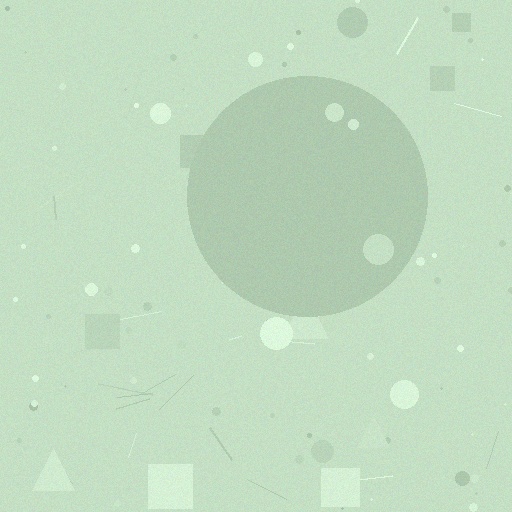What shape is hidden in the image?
A circle is hidden in the image.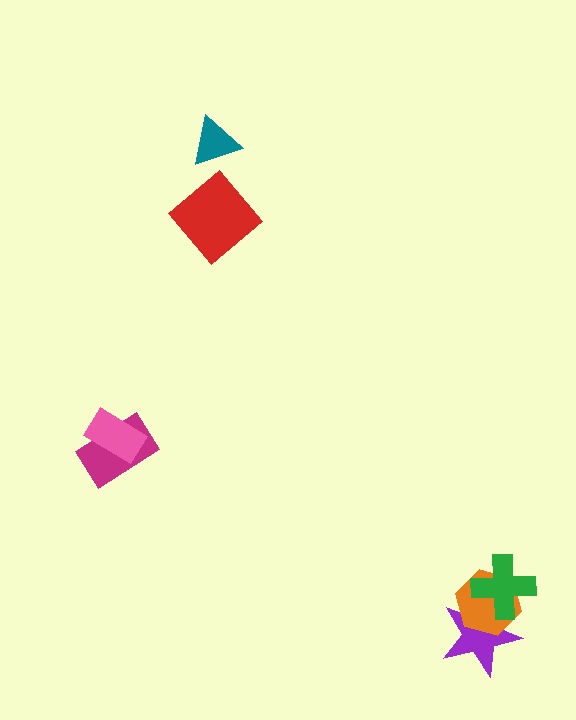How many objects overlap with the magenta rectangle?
1 object overlaps with the magenta rectangle.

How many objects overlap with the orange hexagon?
2 objects overlap with the orange hexagon.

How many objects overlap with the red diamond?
0 objects overlap with the red diamond.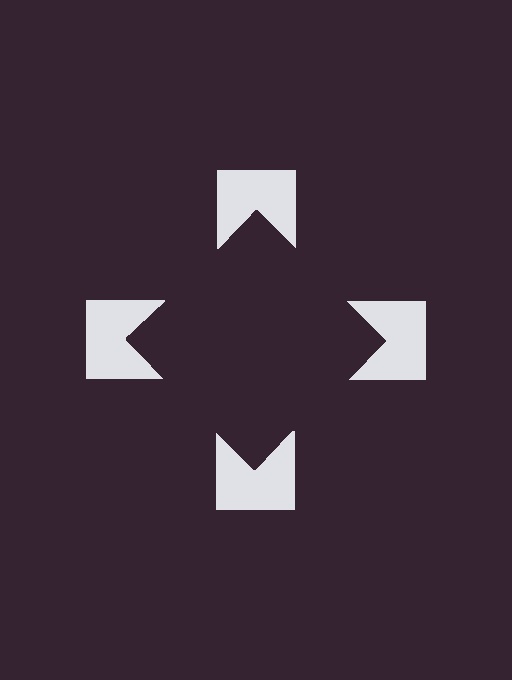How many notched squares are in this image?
There are 4 — one at each vertex of the illusory square.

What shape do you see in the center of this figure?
An illusory square — its edges are inferred from the aligned wedge cuts in the notched squares, not physically drawn.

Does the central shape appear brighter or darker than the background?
It typically appears slightly darker than the background, even though no actual brightness change is drawn.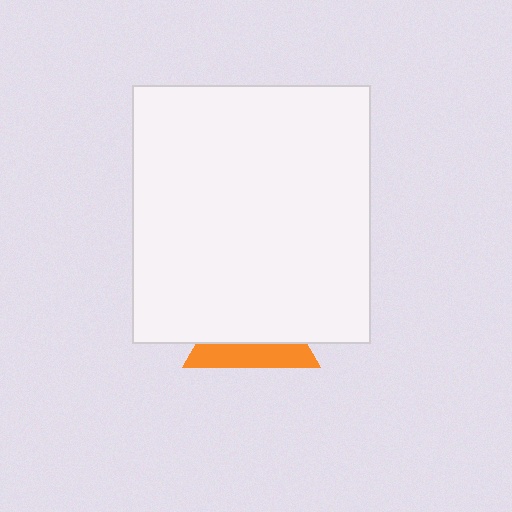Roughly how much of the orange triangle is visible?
A small part of it is visible (roughly 36%).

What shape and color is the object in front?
The object in front is a white rectangle.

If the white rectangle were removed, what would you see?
You would see the complete orange triangle.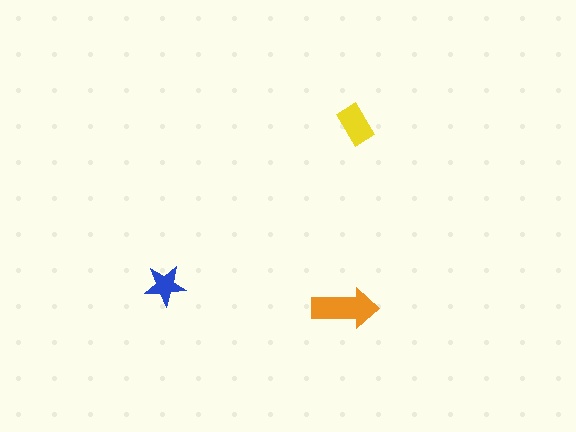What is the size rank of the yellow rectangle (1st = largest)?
2nd.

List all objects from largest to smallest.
The orange arrow, the yellow rectangle, the blue star.